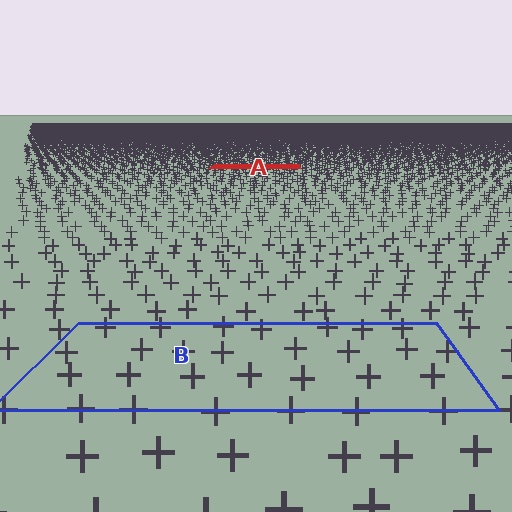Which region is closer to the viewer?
Region B is closer. The texture elements there are larger and more spread out.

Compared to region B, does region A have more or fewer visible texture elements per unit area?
Region A has more texture elements per unit area — they are packed more densely because it is farther away.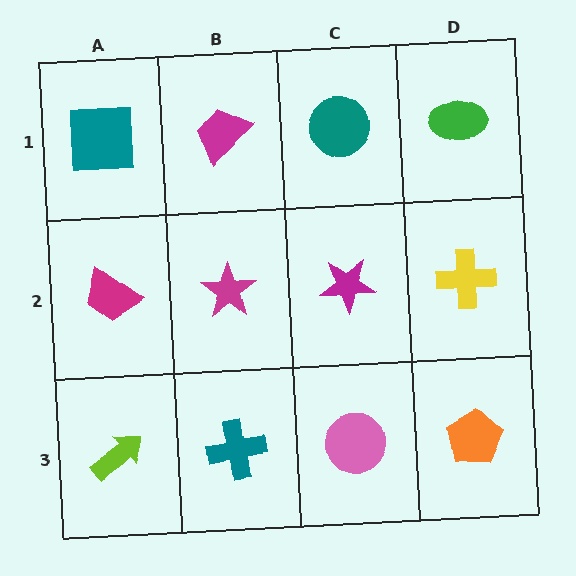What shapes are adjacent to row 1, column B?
A magenta star (row 2, column B), a teal square (row 1, column A), a teal circle (row 1, column C).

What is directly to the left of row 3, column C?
A teal cross.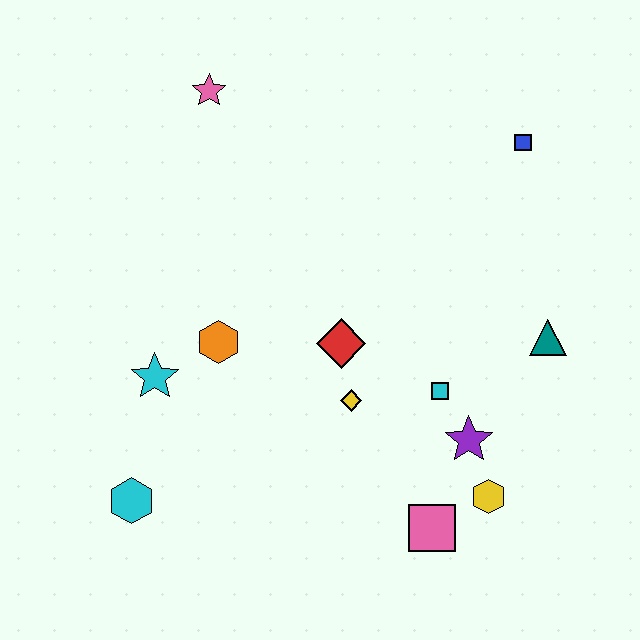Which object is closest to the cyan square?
The purple star is closest to the cyan square.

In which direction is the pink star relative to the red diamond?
The pink star is above the red diamond.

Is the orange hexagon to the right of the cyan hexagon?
Yes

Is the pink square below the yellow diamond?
Yes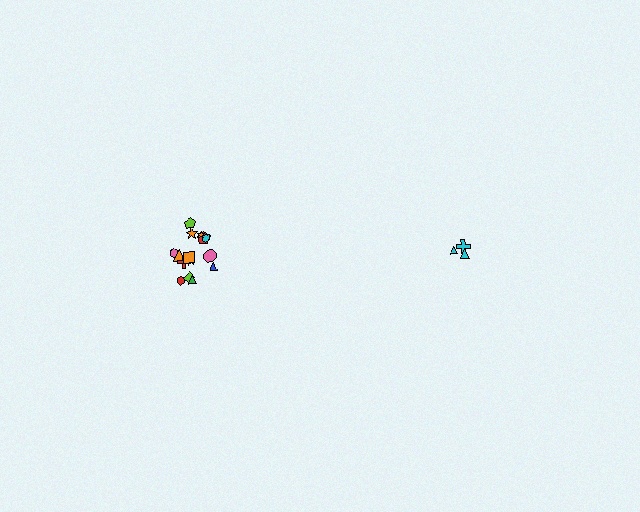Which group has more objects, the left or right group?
The left group.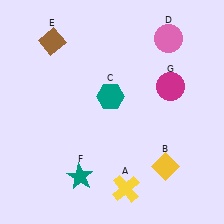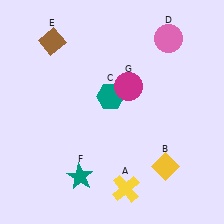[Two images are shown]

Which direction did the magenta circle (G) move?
The magenta circle (G) moved left.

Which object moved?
The magenta circle (G) moved left.